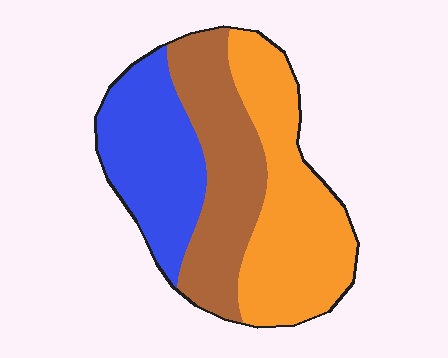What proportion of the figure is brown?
Brown covers 31% of the figure.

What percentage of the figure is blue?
Blue covers about 30% of the figure.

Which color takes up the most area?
Orange, at roughly 40%.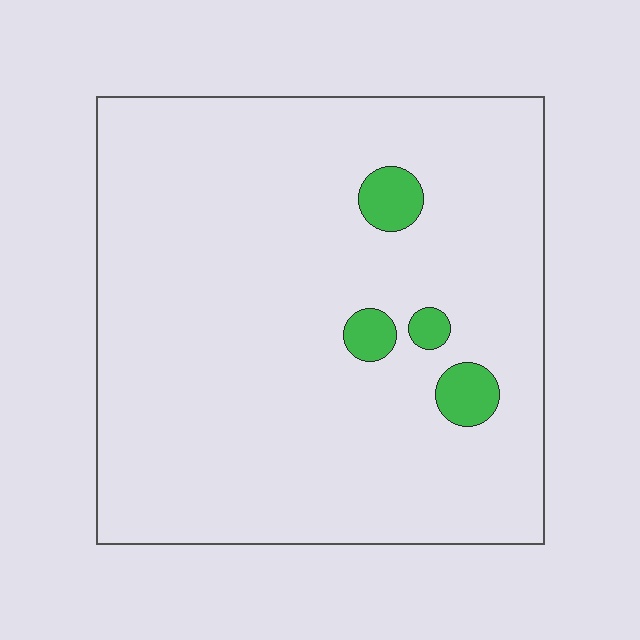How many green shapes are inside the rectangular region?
4.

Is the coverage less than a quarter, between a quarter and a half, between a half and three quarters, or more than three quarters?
Less than a quarter.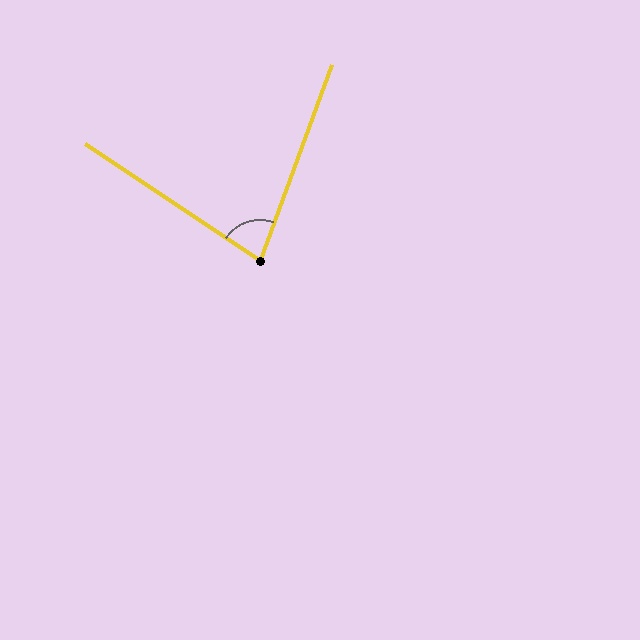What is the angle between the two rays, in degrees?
Approximately 76 degrees.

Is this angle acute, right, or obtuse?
It is acute.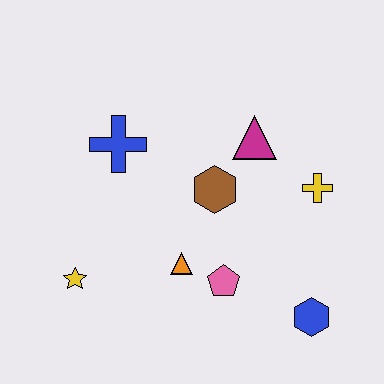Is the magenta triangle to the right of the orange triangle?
Yes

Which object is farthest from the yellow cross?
The yellow star is farthest from the yellow cross.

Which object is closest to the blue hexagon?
The pink pentagon is closest to the blue hexagon.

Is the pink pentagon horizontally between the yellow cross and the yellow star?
Yes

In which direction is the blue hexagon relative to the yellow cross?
The blue hexagon is below the yellow cross.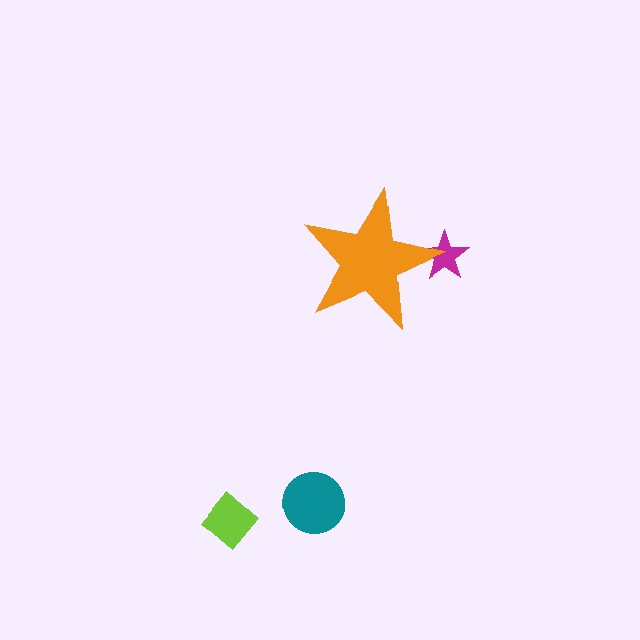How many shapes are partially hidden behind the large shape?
1 shape is partially hidden.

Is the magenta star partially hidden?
Yes, the magenta star is partially hidden behind the orange star.